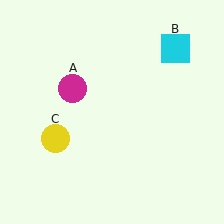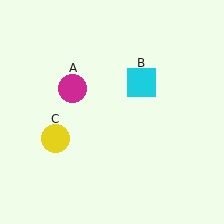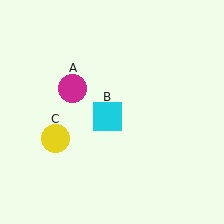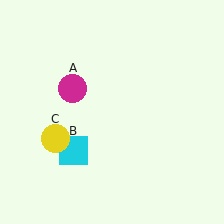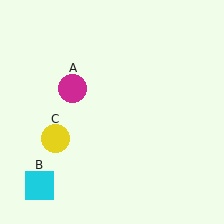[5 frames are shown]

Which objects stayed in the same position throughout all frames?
Magenta circle (object A) and yellow circle (object C) remained stationary.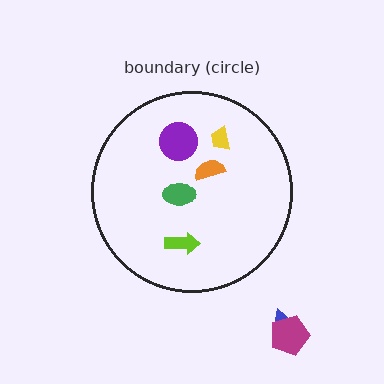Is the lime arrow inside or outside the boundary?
Inside.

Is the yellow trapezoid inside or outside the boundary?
Inside.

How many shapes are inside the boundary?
5 inside, 2 outside.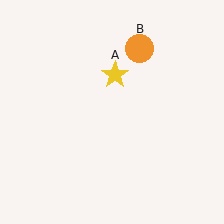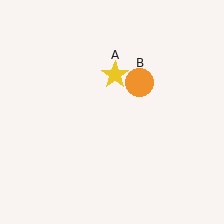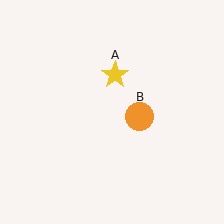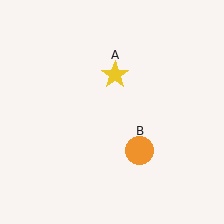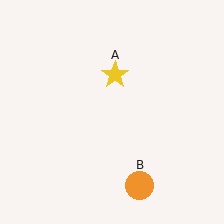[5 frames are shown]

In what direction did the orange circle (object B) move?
The orange circle (object B) moved down.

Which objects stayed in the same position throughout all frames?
Yellow star (object A) remained stationary.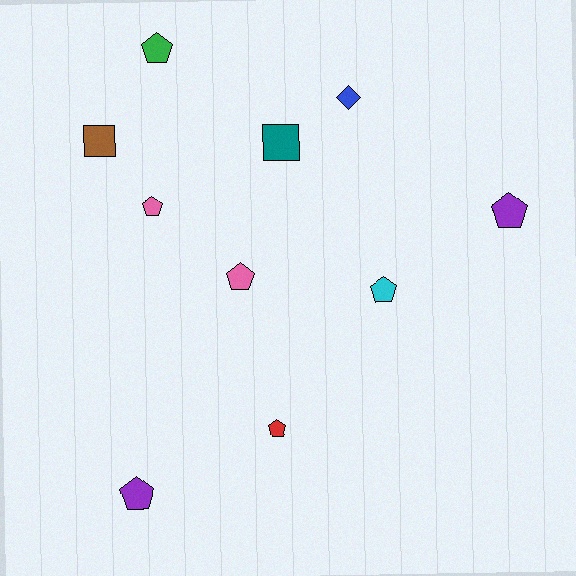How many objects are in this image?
There are 10 objects.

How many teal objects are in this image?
There is 1 teal object.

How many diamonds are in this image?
There is 1 diamond.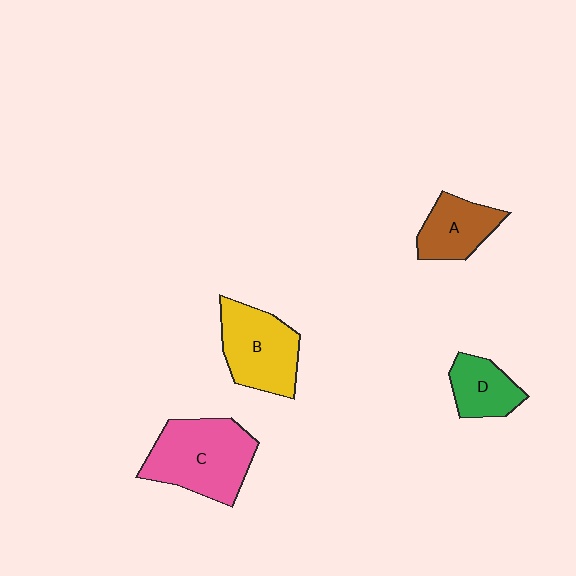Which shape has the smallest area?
Shape D (green).